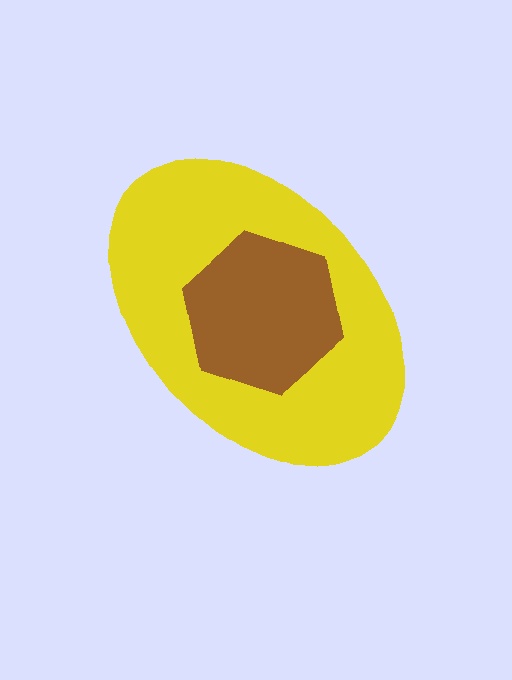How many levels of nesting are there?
2.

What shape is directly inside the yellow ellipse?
The brown hexagon.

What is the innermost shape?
The brown hexagon.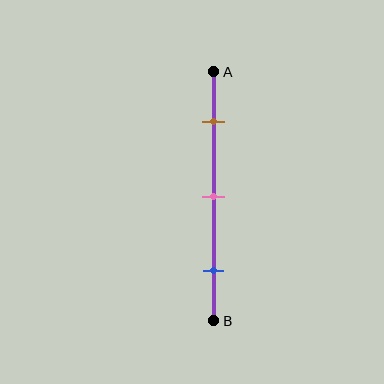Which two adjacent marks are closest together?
The brown and pink marks are the closest adjacent pair.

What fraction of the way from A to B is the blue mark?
The blue mark is approximately 80% (0.8) of the way from A to B.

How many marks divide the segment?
There are 3 marks dividing the segment.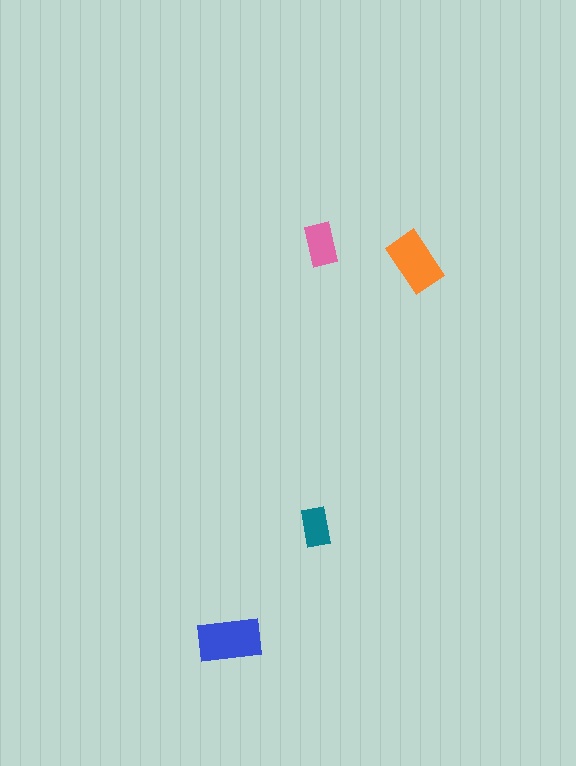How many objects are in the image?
There are 4 objects in the image.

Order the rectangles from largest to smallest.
the blue one, the orange one, the pink one, the teal one.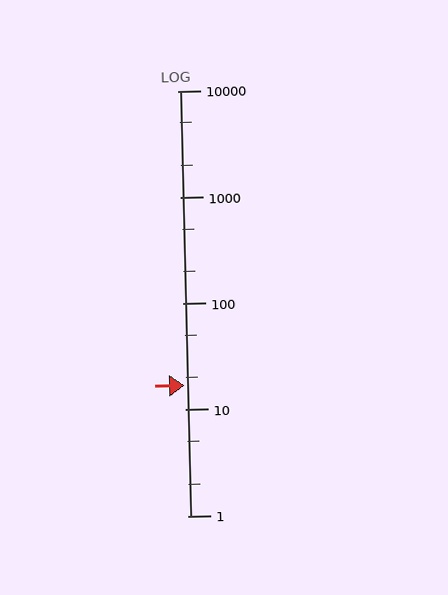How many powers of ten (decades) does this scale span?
The scale spans 4 decades, from 1 to 10000.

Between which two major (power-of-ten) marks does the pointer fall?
The pointer is between 10 and 100.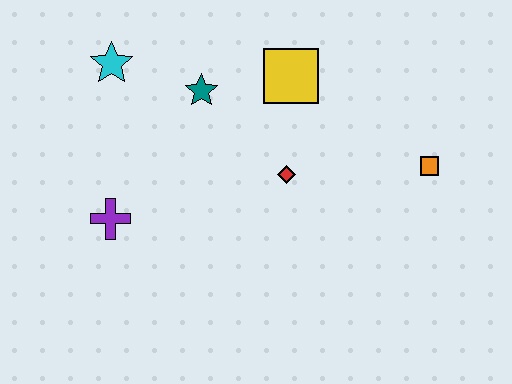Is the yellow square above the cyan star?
No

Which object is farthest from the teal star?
The orange square is farthest from the teal star.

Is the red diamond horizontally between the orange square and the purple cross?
Yes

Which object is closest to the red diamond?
The yellow square is closest to the red diamond.